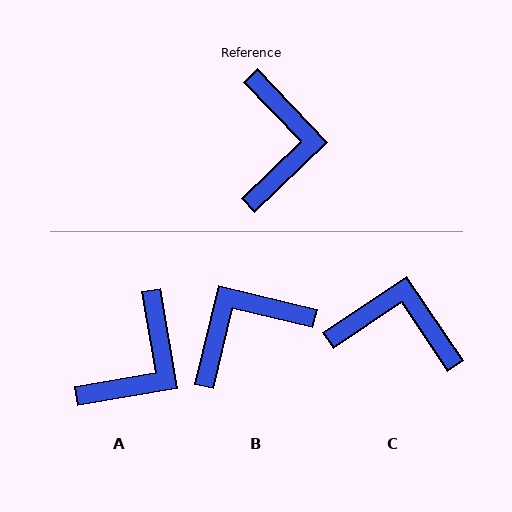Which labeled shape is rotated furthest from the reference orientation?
B, about 123 degrees away.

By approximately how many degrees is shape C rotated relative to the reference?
Approximately 80 degrees counter-clockwise.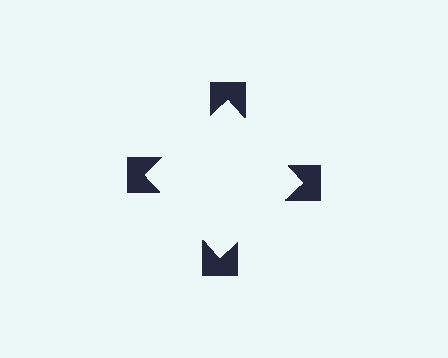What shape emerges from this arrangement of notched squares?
An illusory square — its edges are inferred from the aligned wedge cuts in the notched squares, not physically drawn.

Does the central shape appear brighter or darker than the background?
It typically appears slightly brighter than the background, even though no actual brightness change is drawn.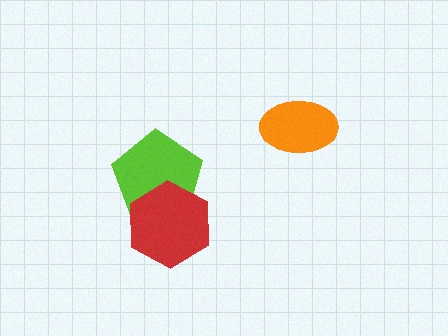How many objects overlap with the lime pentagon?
1 object overlaps with the lime pentagon.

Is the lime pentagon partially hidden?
Yes, it is partially covered by another shape.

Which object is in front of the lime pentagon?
The red hexagon is in front of the lime pentagon.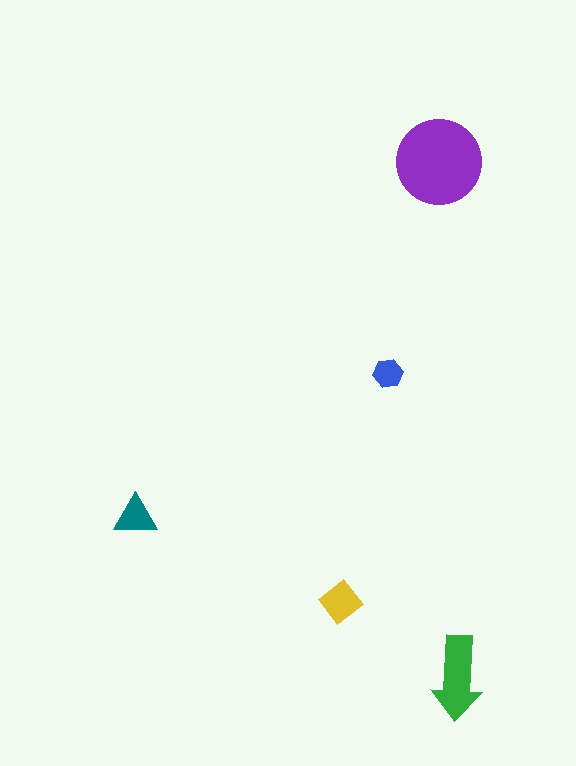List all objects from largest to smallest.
The purple circle, the green arrow, the yellow diamond, the teal triangle, the blue hexagon.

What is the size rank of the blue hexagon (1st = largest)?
5th.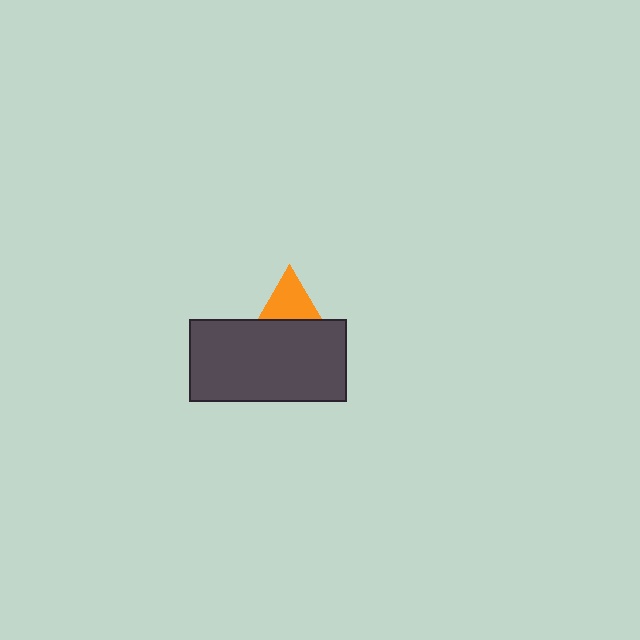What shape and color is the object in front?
The object in front is a dark gray rectangle.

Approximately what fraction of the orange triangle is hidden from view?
Roughly 46% of the orange triangle is hidden behind the dark gray rectangle.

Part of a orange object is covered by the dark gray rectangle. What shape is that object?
It is a triangle.